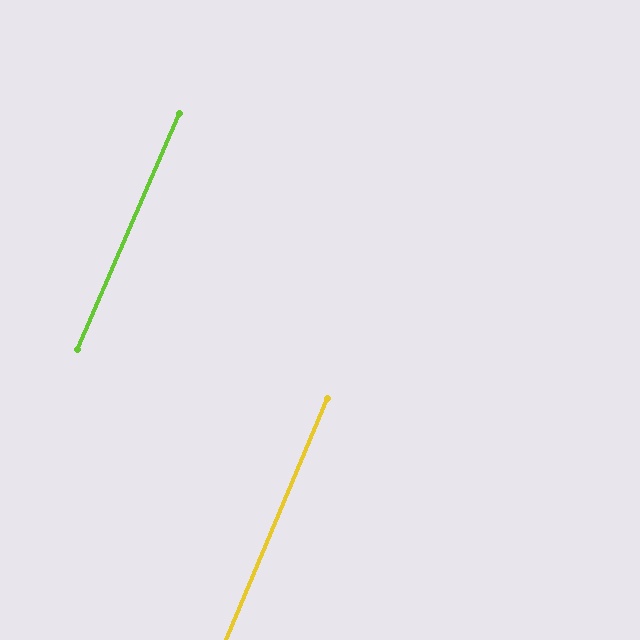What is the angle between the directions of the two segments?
Approximately 1 degree.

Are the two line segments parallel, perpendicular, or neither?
Parallel — their directions differ by only 0.8°.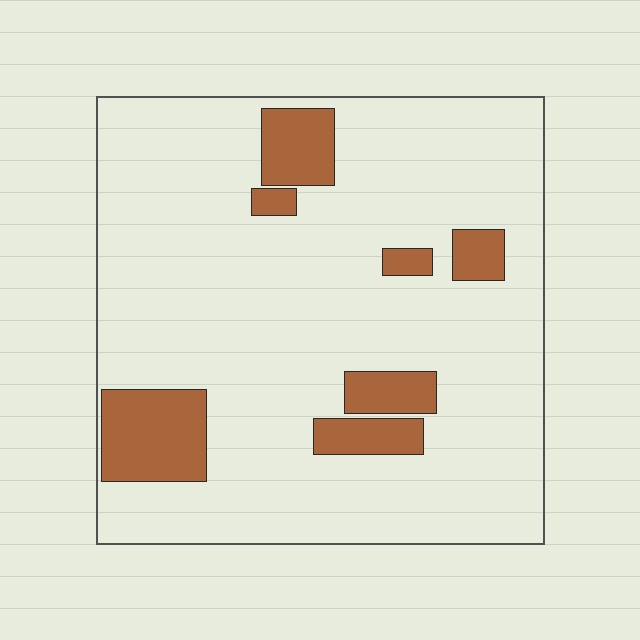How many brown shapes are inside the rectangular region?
7.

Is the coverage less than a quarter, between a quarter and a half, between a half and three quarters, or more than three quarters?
Less than a quarter.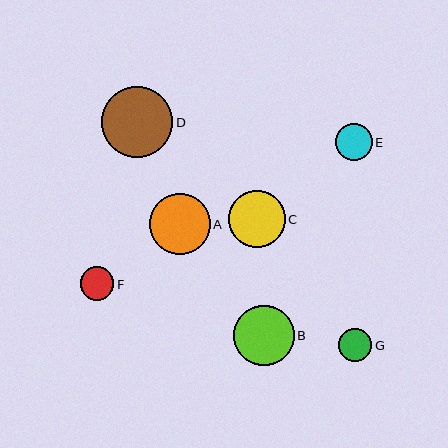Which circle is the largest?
Circle D is the largest with a size of approximately 71 pixels.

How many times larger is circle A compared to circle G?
Circle A is approximately 1.9 times the size of circle G.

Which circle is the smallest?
Circle G is the smallest with a size of approximately 33 pixels.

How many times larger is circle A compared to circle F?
Circle A is approximately 1.8 times the size of circle F.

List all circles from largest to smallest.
From largest to smallest: D, A, B, C, E, F, G.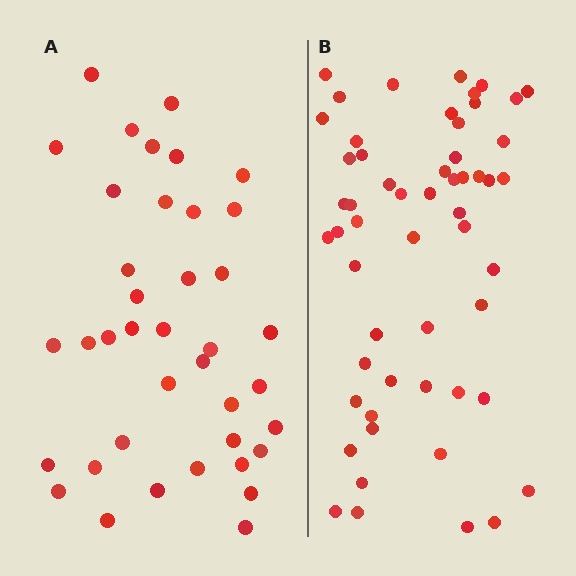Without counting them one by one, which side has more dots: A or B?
Region B (the right region) has more dots.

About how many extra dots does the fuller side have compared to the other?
Region B has approximately 15 more dots than region A.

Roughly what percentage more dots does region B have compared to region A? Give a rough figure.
About 40% more.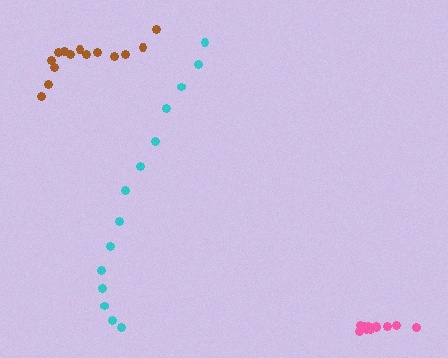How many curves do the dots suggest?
There are 3 distinct paths.